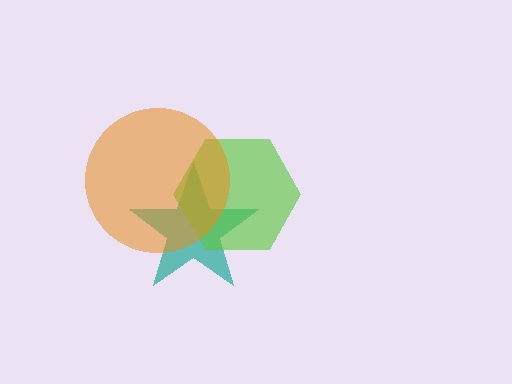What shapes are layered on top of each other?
The layered shapes are: a teal star, a lime hexagon, an orange circle.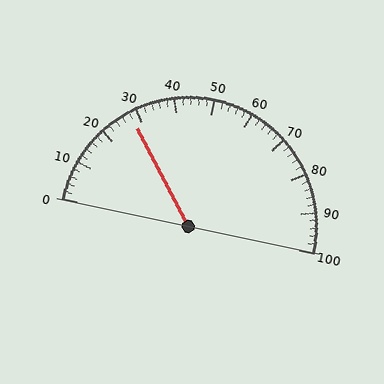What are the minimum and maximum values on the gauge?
The gauge ranges from 0 to 100.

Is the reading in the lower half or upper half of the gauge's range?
The reading is in the lower half of the range (0 to 100).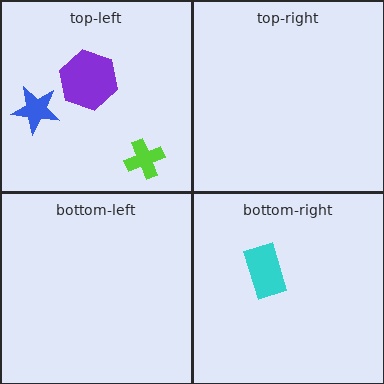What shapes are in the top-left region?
The blue star, the purple hexagon, the lime cross.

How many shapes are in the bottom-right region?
1.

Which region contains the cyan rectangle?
The bottom-right region.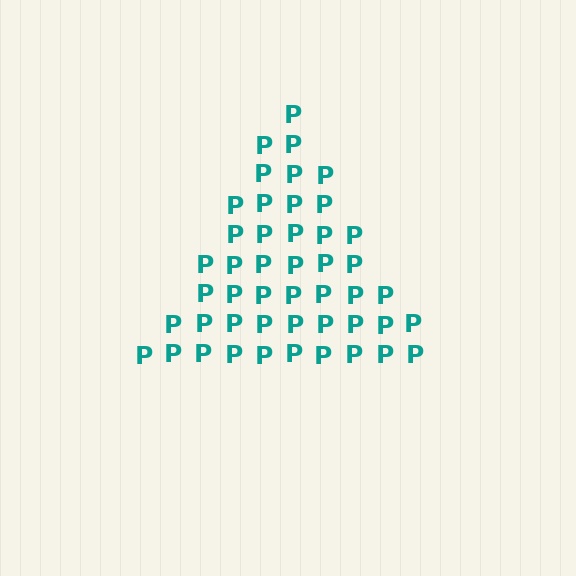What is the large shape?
The large shape is a triangle.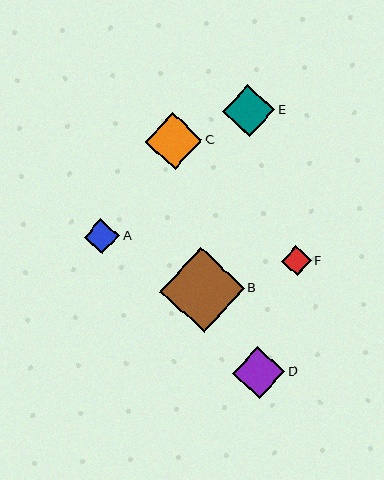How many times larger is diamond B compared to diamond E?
Diamond B is approximately 1.6 times the size of diamond E.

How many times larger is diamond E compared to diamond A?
Diamond E is approximately 1.5 times the size of diamond A.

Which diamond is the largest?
Diamond B is the largest with a size of approximately 85 pixels.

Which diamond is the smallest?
Diamond F is the smallest with a size of approximately 30 pixels.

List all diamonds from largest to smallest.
From largest to smallest: B, C, D, E, A, F.